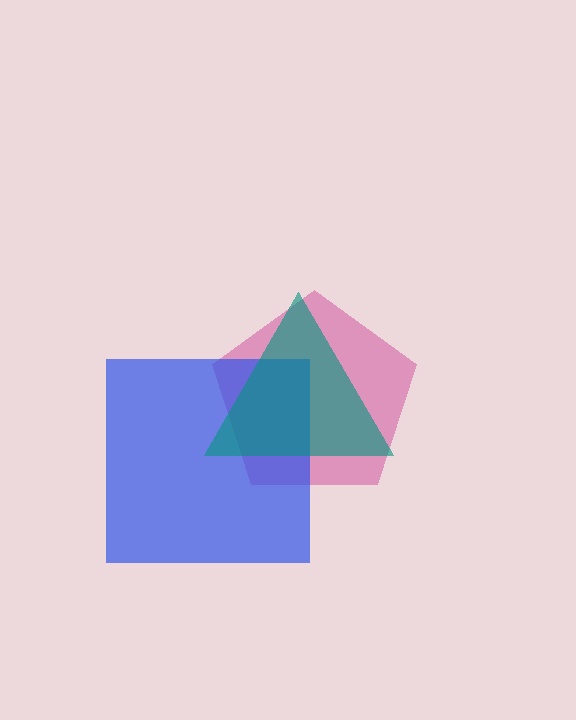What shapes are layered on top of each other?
The layered shapes are: a magenta pentagon, a blue square, a teal triangle.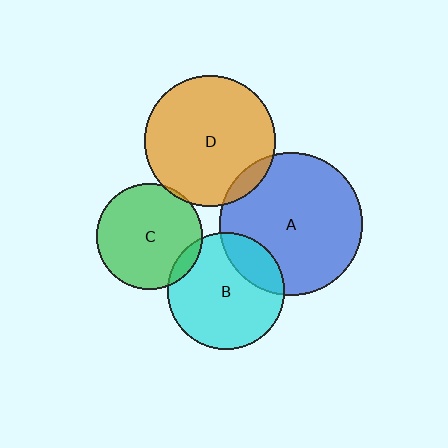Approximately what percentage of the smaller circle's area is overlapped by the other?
Approximately 5%.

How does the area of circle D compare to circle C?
Approximately 1.5 times.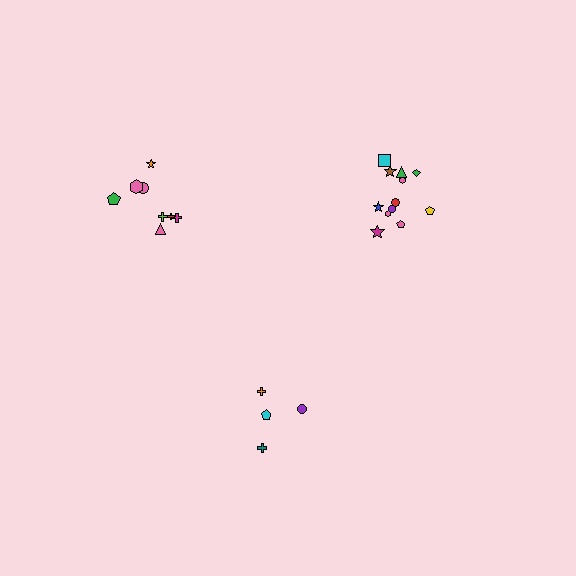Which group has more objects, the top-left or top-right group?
The top-right group.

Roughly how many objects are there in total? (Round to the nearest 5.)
Roughly 25 objects in total.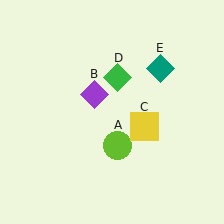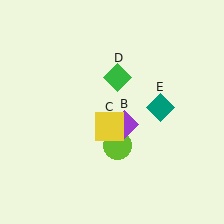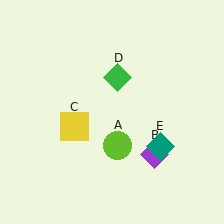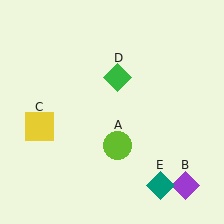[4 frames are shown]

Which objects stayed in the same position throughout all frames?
Lime circle (object A) and green diamond (object D) remained stationary.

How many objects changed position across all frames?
3 objects changed position: purple diamond (object B), yellow square (object C), teal diamond (object E).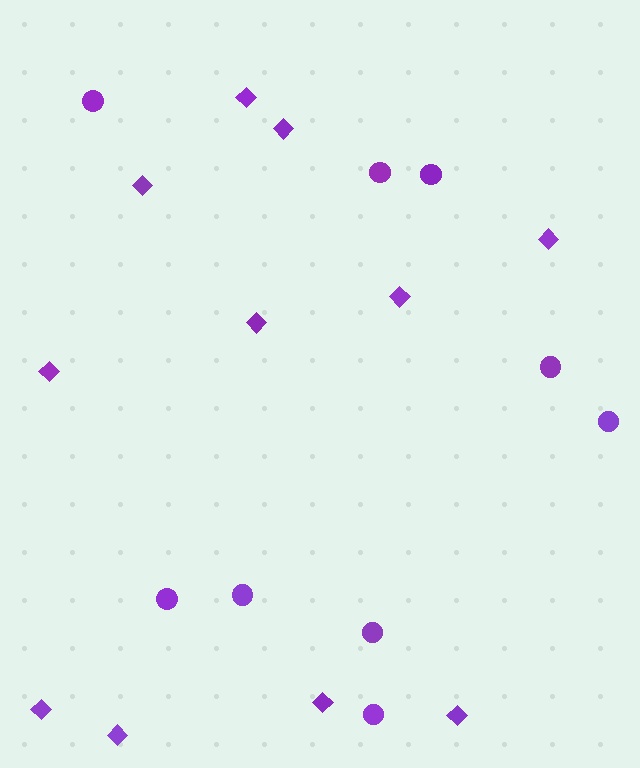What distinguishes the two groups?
There are 2 groups: one group of diamonds (11) and one group of circles (9).